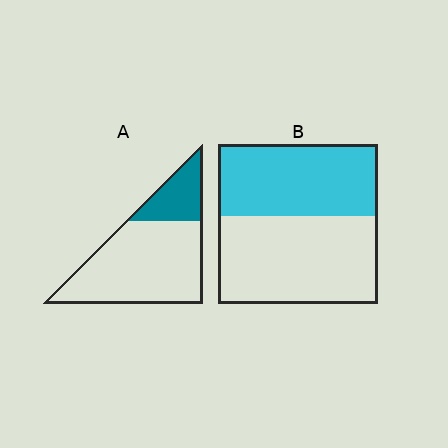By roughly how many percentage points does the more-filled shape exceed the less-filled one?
By roughly 20 percentage points (B over A).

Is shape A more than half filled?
No.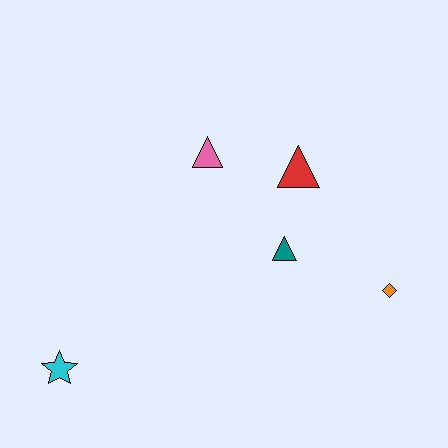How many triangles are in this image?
There are 3 triangles.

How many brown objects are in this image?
There are no brown objects.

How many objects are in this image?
There are 5 objects.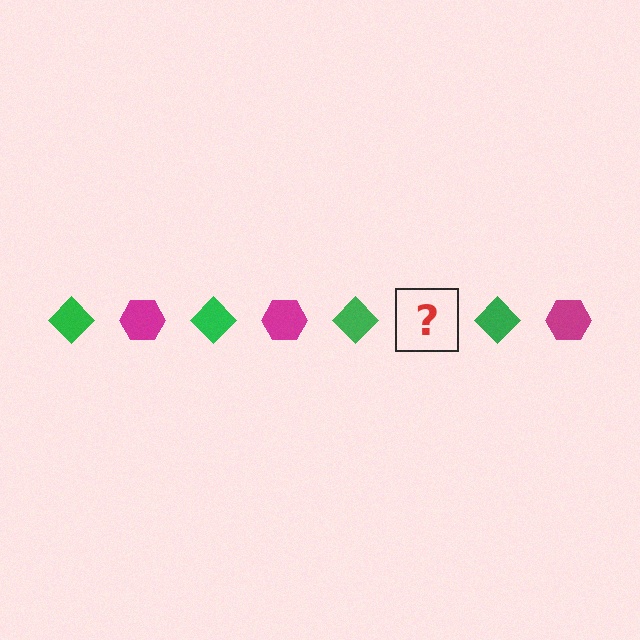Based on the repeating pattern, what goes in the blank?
The blank should be a magenta hexagon.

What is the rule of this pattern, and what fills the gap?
The rule is that the pattern alternates between green diamond and magenta hexagon. The gap should be filled with a magenta hexagon.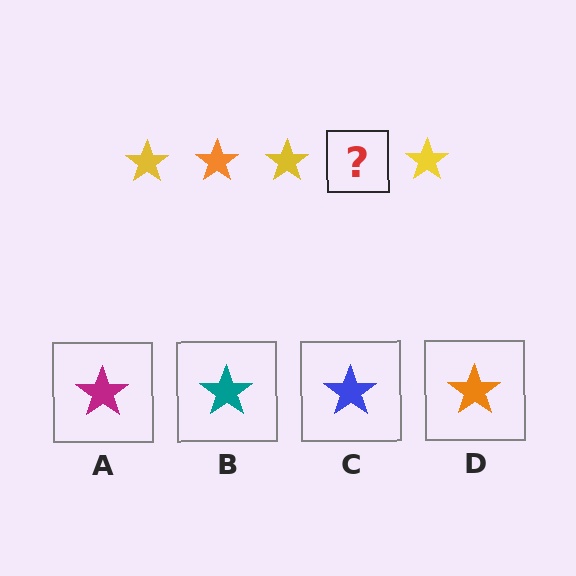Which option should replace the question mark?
Option D.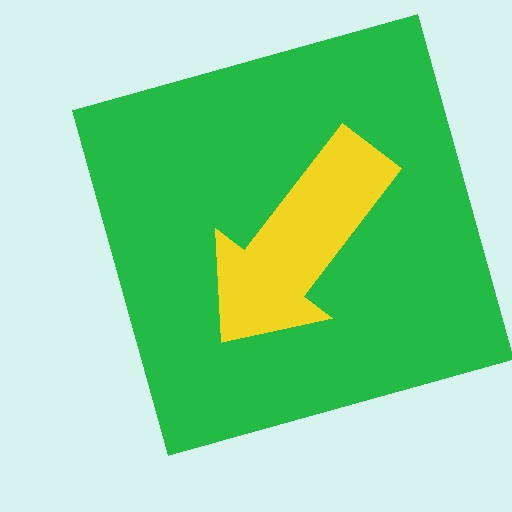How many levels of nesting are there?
2.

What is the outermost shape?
The green square.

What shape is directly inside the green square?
The yellow arrow.